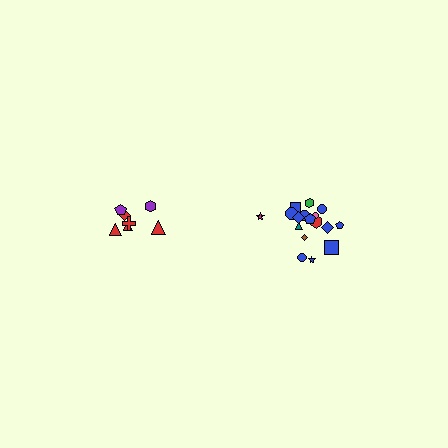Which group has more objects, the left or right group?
The right group.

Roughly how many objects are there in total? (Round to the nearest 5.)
Roughly 25 objects in total.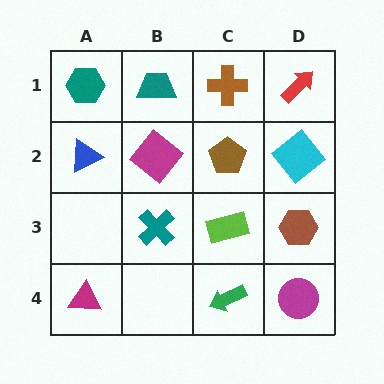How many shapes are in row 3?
3 shapes.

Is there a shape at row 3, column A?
No, that cell is empty.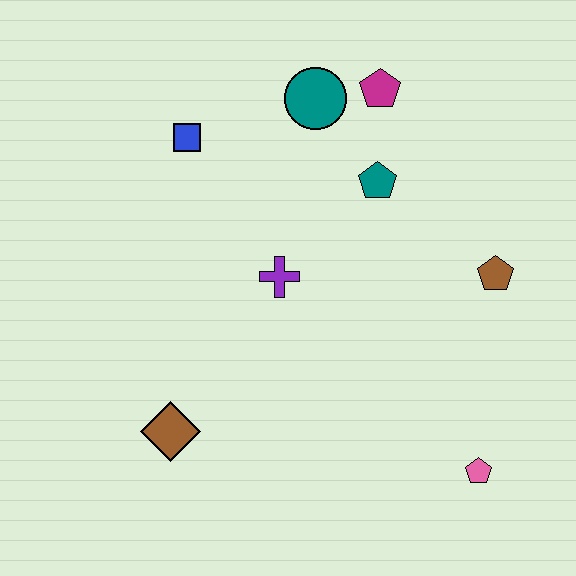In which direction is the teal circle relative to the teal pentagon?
The teal circle is above the teal pentagon.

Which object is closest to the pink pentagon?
The brown pentagon is closest to the pink pentagon.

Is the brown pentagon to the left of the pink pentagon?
No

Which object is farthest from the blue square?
The pink pentagon is farthest from the blue square.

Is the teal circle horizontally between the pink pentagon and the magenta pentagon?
No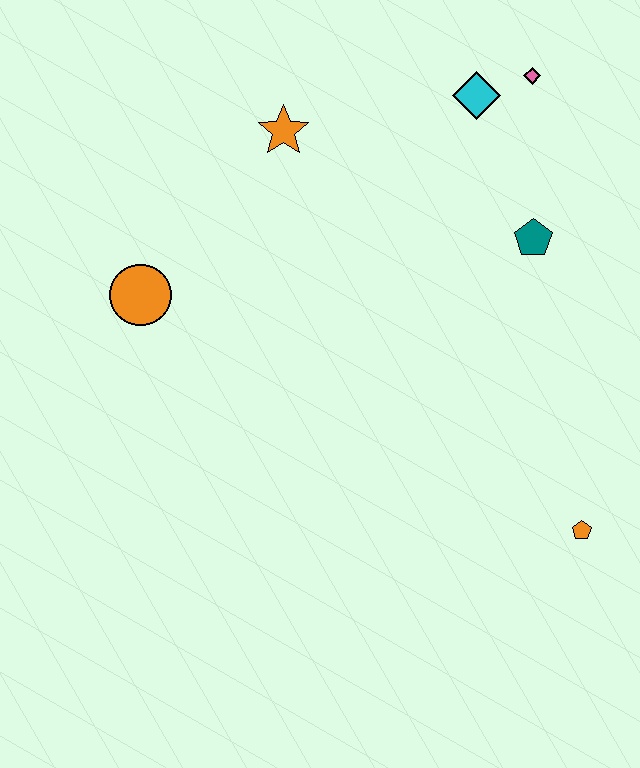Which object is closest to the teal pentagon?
The cyan diamond is closest to the teal pentagon.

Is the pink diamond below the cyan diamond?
No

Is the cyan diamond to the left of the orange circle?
No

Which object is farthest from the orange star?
The orange pentagon is farthest from the orange star.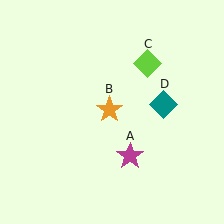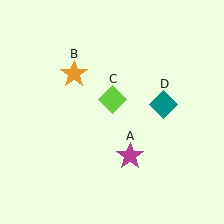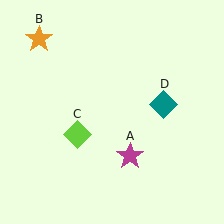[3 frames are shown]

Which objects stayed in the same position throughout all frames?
Magenta star (object A) and teal diamond (object D) remained stationary.